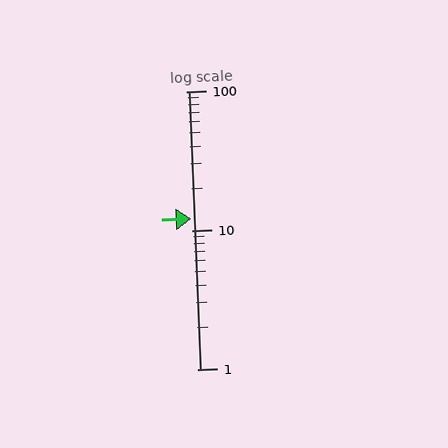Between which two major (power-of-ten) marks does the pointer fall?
The pointer is between 10 and 100.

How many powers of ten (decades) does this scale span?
The scale spans 2 decades, from 1 to 100.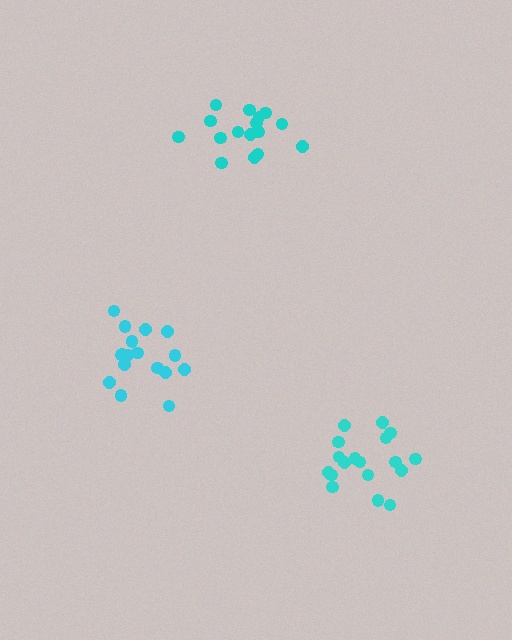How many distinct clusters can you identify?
There are 3 distinct clusters.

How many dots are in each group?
Group 1: 18 dots, Group 2: 18 dots, Group 3: 16 dots (52 total).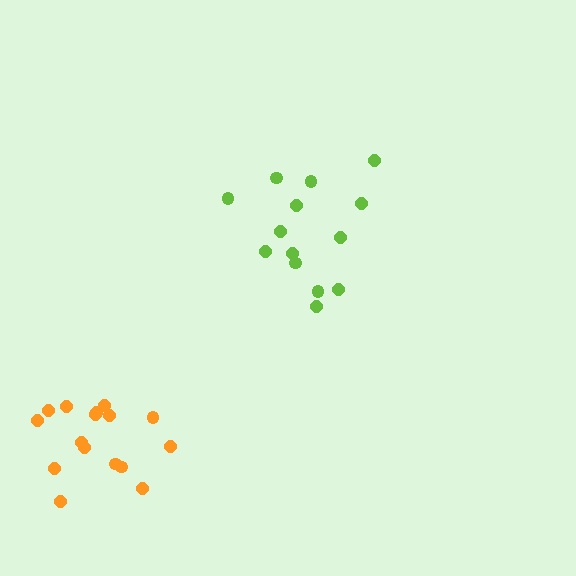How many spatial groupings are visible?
There are 2 spatial groupings.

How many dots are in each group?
Group 1: 14 dots, Group 2: 16 dots (30 total).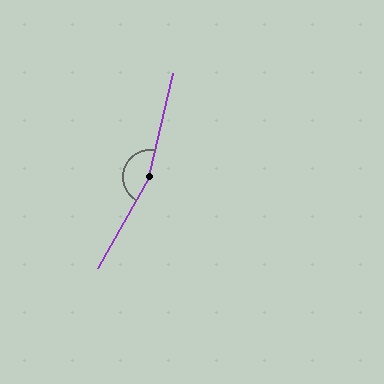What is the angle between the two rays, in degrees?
Approximately 163 degrees.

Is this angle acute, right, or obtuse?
It is obtuse.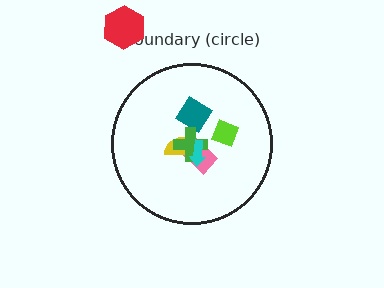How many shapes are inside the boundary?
6 inside, 1 outside.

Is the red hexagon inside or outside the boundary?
Outside.